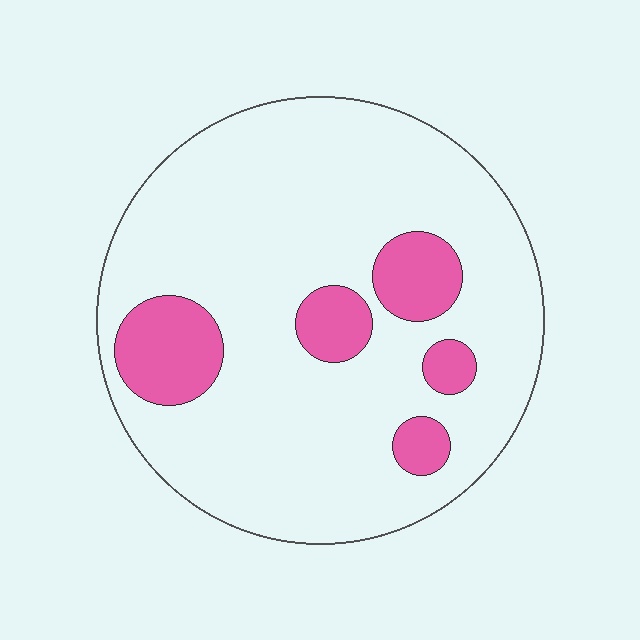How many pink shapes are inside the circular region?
5.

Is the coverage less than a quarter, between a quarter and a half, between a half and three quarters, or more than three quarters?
Less than a quarter.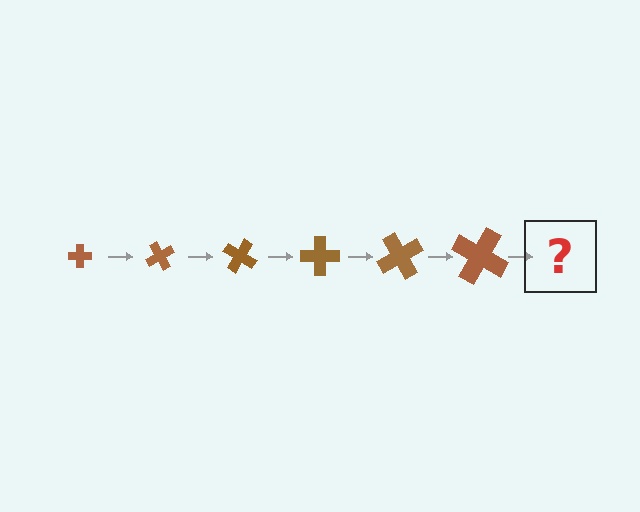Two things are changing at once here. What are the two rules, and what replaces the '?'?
The two rules are that the cross grows larger each step and it rotates 60 degrees each step. The '?' should be a cross, larger than the previous one and rotated 360 degrees from the start.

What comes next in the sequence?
The next element should be a cross, larger than the previous one and rotated 360 degrees from the start.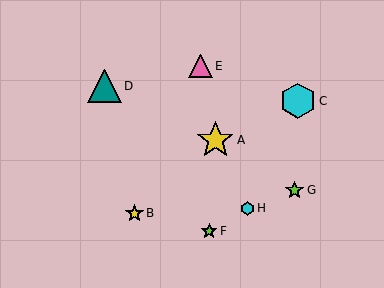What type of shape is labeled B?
Shape B is a yellow star.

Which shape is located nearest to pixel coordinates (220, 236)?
The lime star (labeled F) at (209, 231) is nearest to that location.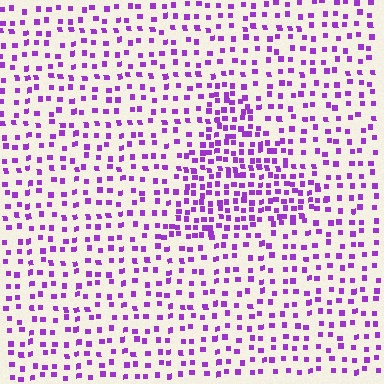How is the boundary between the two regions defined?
The boundary is defined by a change in element density (approximately 1.9x ratio). All elements are the same color, size, and shape.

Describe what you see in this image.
The image contains small purple elements arranged at two different densities. A triangle-shaped region is visible where the elements are more densely packed than the surrounding area.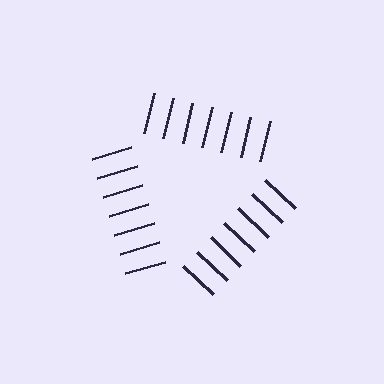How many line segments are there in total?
21 — 7 along each of the 3 edges.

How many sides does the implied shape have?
3 sides — the line-ends trace a triangle.